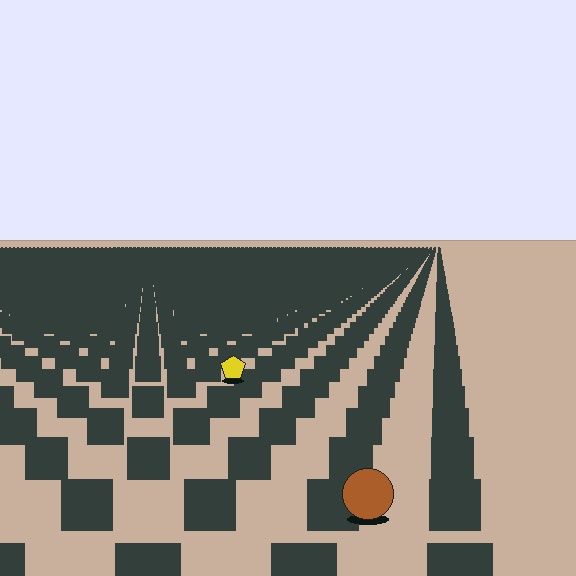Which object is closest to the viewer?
The brown circle is closest. The texture marks near it are larger and more spread out.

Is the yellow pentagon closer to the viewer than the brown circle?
No. The brown circle is closer — you can tell from the texture gradient: the ground texture is coarser near it.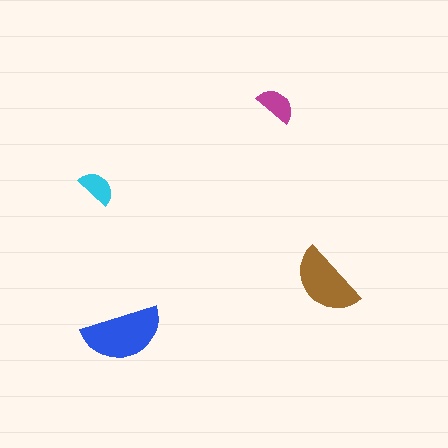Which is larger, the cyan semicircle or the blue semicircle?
The blue one.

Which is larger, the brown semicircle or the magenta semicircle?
The brown one.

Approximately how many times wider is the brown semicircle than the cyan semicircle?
About 2 times wider.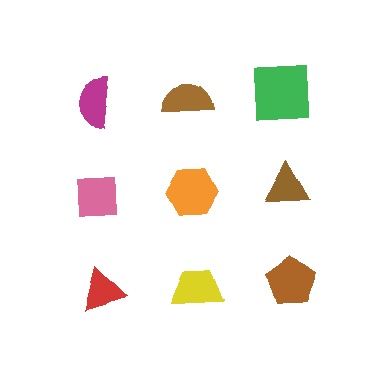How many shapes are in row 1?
3 shapes.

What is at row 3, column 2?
A yellow trapezoid.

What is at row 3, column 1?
A red triangle.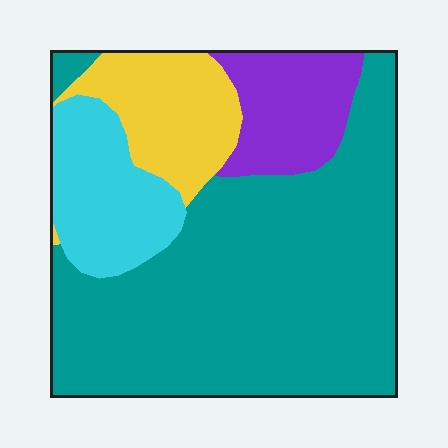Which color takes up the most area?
Teal, at roughly 60%.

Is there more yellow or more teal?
Teal.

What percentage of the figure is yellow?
Yellow takes up about one eighth (1/8) of the figure.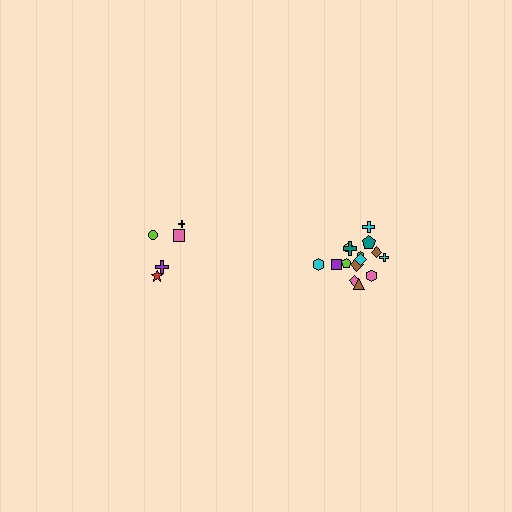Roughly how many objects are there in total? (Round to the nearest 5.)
Roughly 20 objects in total.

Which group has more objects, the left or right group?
The right group.